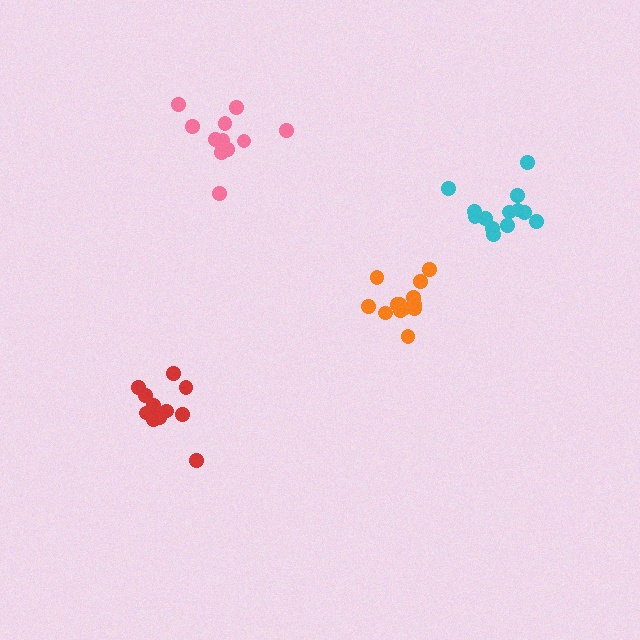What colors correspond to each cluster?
The clusters are colored: pink, red, cyan, orange.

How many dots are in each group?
Group 1: 12 dots, Group 2: 12 dots, Group 3: 13 dots, Group 4: 13 dots (50 total).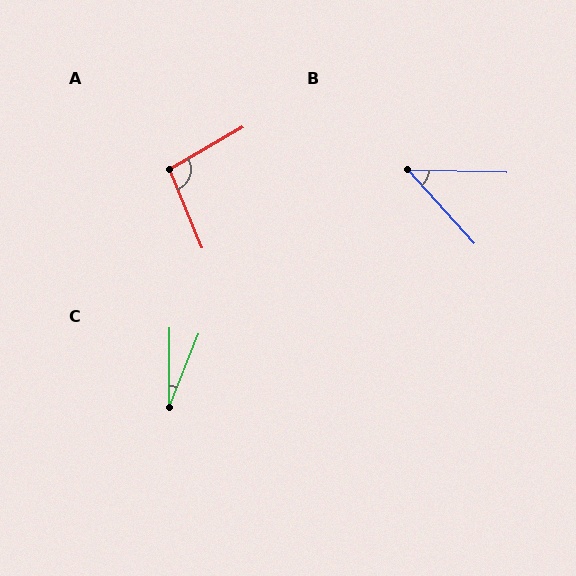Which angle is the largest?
A, at approximately 98 degrees.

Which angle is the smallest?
C, at approximately 21 degrees.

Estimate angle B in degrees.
Approximately 46 degrees.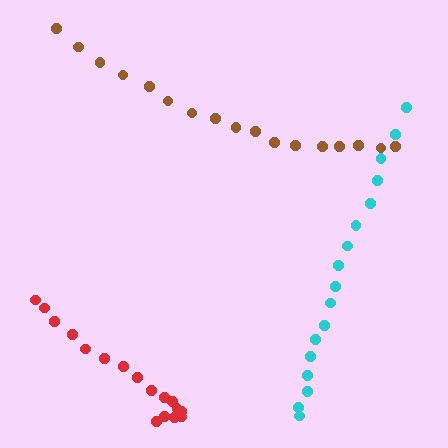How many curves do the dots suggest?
There are 3 distinct paths.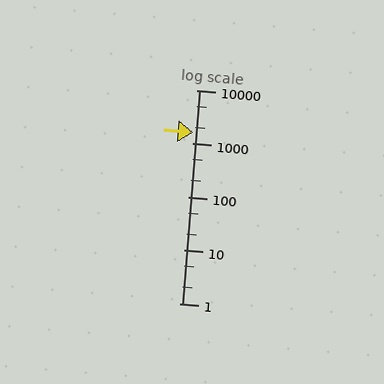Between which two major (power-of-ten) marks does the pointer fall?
The pointer is between 1000 and 10000.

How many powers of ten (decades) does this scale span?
The scale spans 4 decades, from 1 to 10000.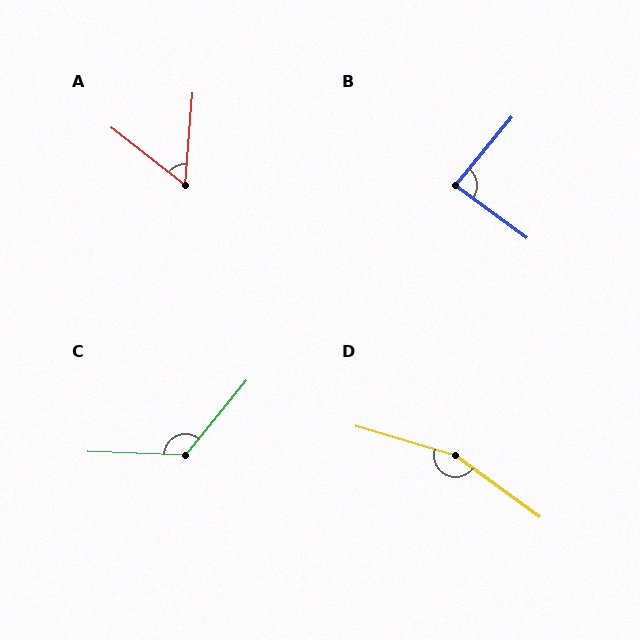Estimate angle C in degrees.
Approximately 127 degrees.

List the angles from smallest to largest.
A (57°), B (86°), C (127°), D (161°).